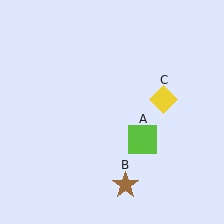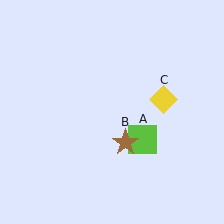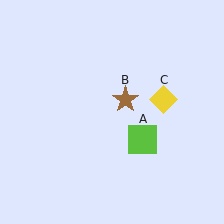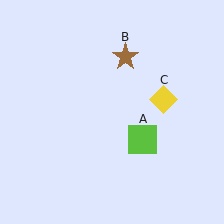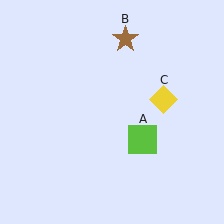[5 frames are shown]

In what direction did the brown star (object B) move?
The brown star (object B) moved up.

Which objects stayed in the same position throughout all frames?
Lime square (object A) and yellow diamond (object C) remained stationary.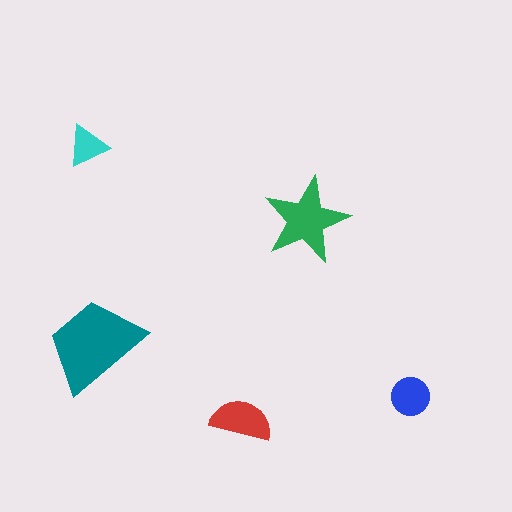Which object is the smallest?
The cyan triangle.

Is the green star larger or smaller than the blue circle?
Larger.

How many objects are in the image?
There are 5 objects in the image.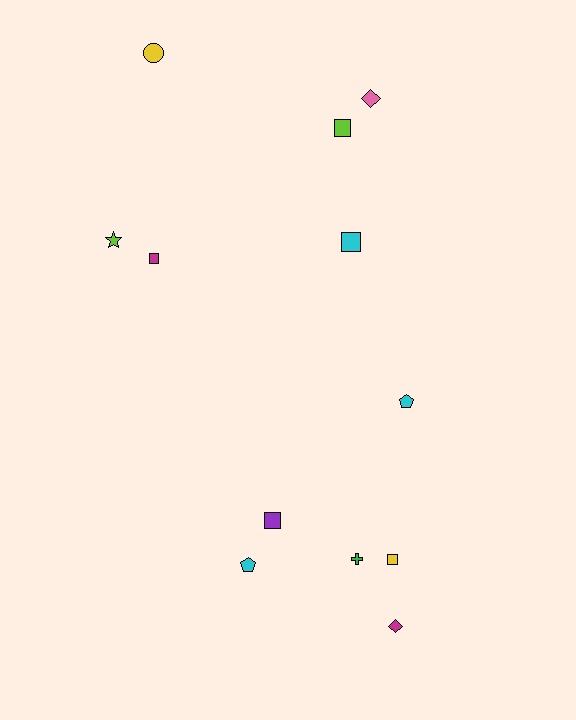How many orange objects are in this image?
There are no orange objects.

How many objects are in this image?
There are 12 objects.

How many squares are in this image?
There are 5 squares.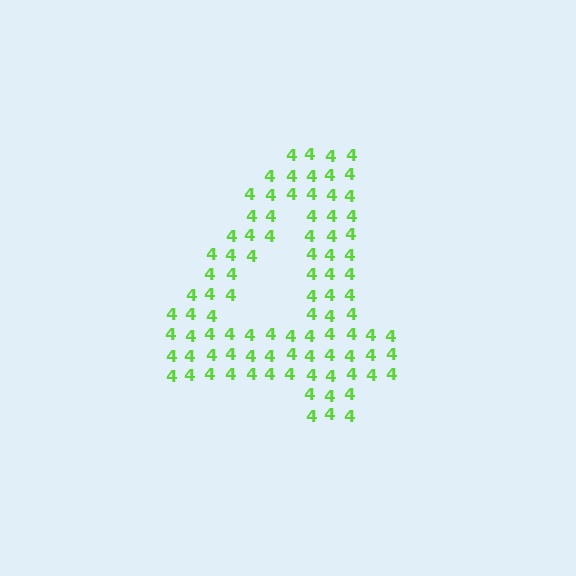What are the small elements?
The small elements are digit 4's.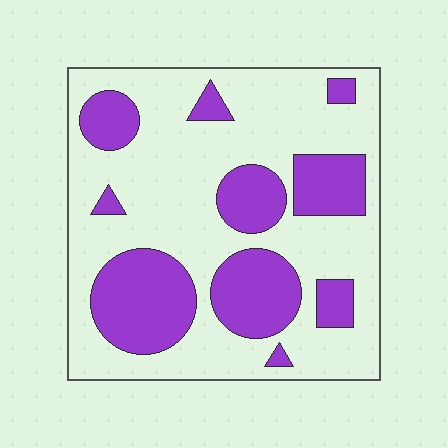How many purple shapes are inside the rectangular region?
10.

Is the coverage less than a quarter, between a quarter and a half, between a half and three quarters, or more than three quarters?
Between a quarter and a half.